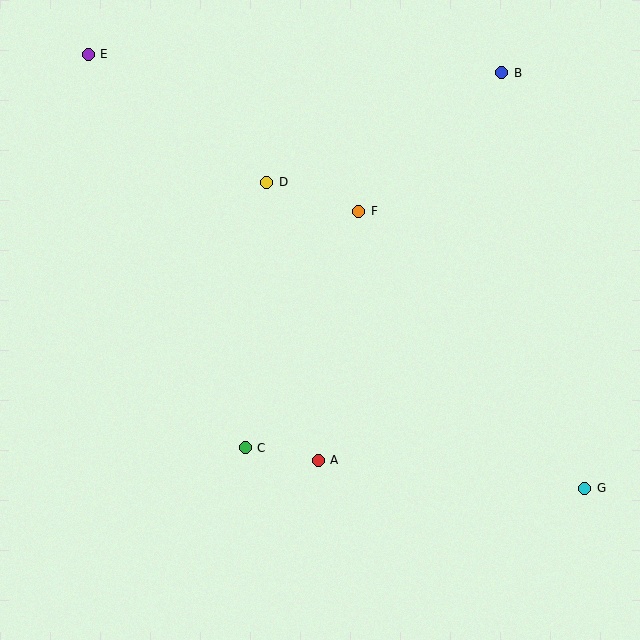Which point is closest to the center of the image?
Point F at (359, 211) is closest to the center.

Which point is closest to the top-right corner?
Point B is closest to the top-right corner.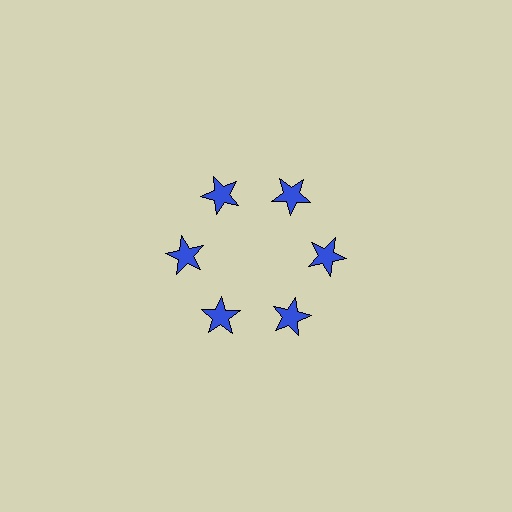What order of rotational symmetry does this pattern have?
This pattern has 6-fold rotational symmetry.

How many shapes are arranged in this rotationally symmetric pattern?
There are 6 shapes, arranged in 6 groups of 1.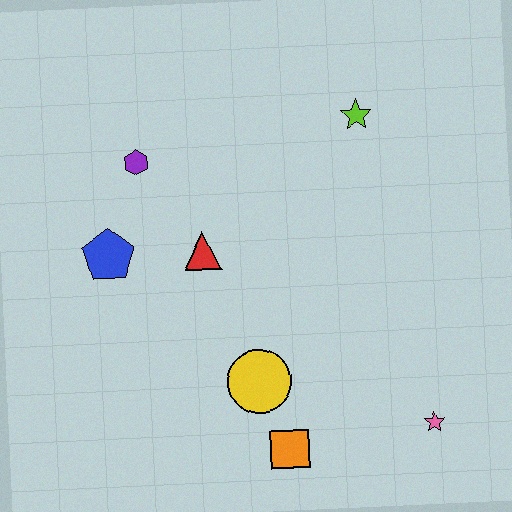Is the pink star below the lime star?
Yes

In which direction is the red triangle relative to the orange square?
The red triangle is above the orange square.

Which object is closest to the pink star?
The orange square is closest to the pink star.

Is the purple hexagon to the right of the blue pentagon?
Yes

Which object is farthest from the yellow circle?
The lime star is farthest from the yellow circle.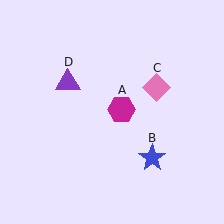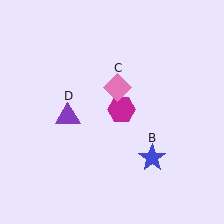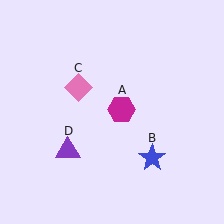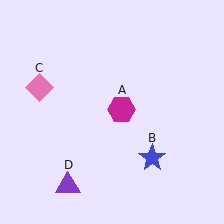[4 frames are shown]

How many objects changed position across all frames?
2 objects changed position: pink diamond (object C), purple triangle (object D).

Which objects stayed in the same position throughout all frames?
Magenta hexagon (object A) and blue star (object B) remained stationary.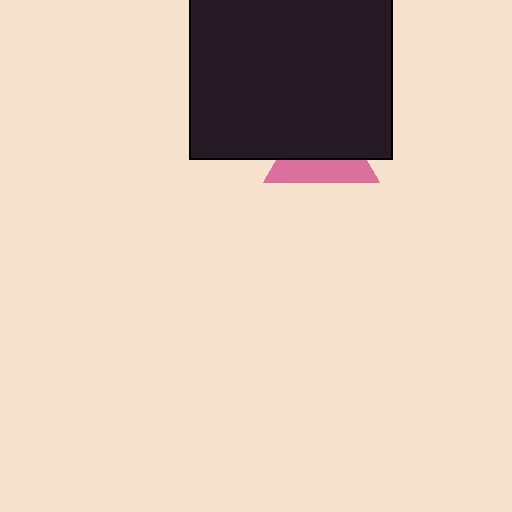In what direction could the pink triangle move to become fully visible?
The pink triangle could move down. That would shift it out from behind the black square entirely.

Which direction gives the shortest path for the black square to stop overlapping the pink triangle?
Moving up gives the shortest separation.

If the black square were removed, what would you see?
You would see the complete pink triangle.